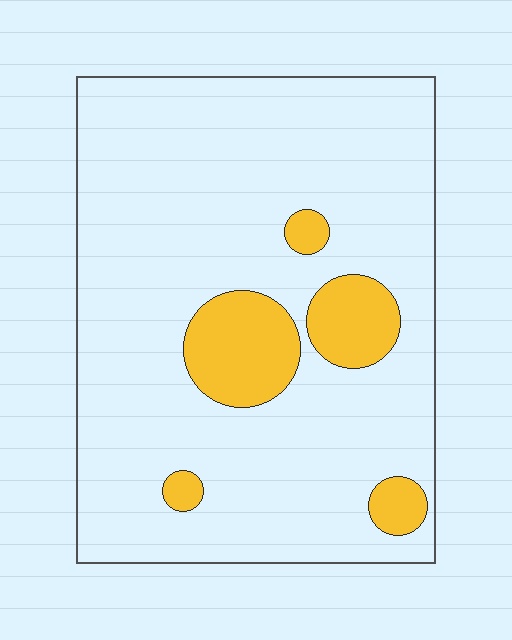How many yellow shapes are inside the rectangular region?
5.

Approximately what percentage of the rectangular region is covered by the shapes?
Approximately 15%.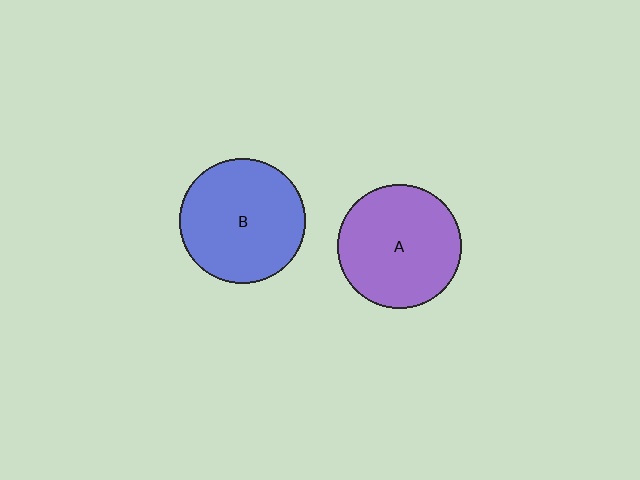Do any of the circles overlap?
No, none of the circles overlap.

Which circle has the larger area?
Circle B (blue).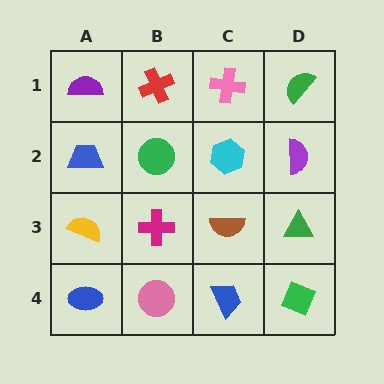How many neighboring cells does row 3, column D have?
3.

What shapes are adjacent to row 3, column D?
A purple semicircle (row 2, column D), a green diamond (row 4, column D), a brown semicircle (row 3, column C).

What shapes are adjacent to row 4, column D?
A green triangle (row 3, column D), a blue trapezoid (row 4, column C).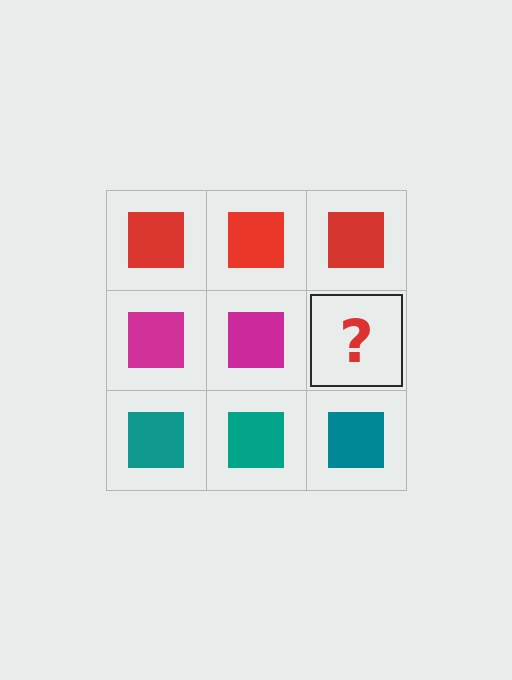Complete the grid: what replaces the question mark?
The question mark should be replaced with a magenta square.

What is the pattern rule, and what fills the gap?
The rule is that each row has a consistent color. The gap should be filled with a magenta square.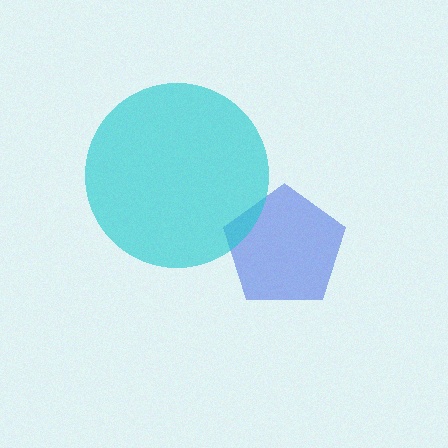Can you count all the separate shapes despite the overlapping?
Yes, there are 2 separate shapes.